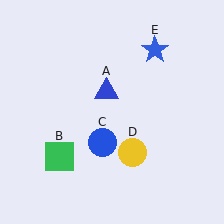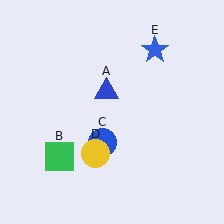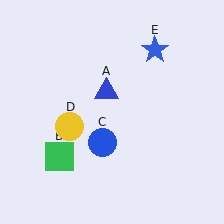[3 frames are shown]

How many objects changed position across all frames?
1 object changed position: yellow circle (object D).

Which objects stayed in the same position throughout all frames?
Blue triangle (object A) and green square (object B) and blue circle (object C) and blue star (object E) remained stationary.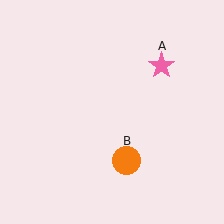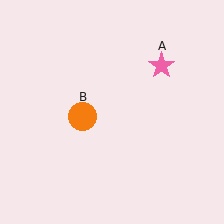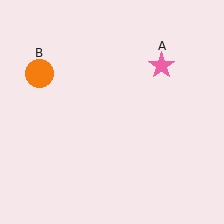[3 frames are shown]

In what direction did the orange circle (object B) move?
The orange circle (object B) moved up and to the left.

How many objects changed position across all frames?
1 object changed position: orange circle (object B).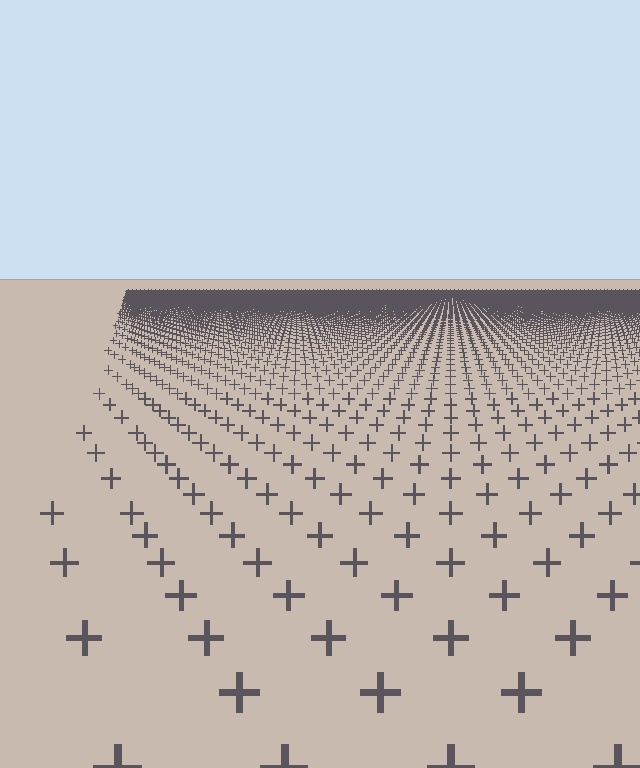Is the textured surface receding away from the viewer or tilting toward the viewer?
The surface is receding away from the viewer. Texture elements get smaller and denser toward the top.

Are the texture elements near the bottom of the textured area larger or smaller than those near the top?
Larger. Near the bottom, elements are closer to the viewer and appear at a bigger on-screen size.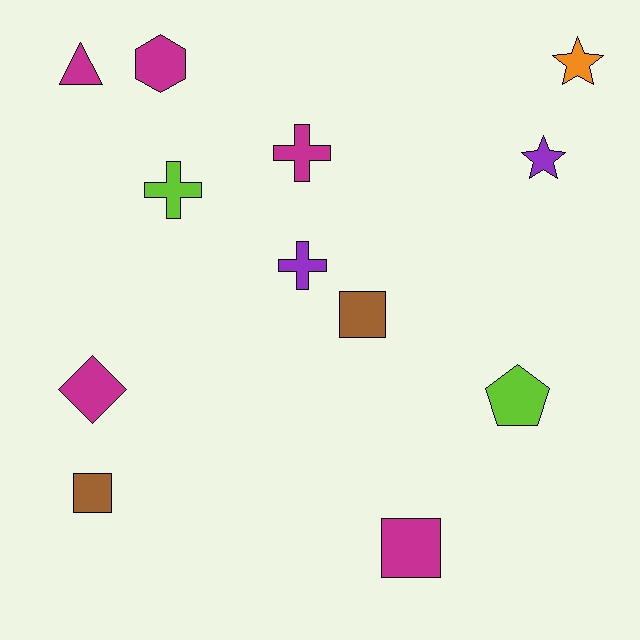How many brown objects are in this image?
There are 2 brown objects.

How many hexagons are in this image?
There is 1 hexagon.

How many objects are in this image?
There are 12 objects.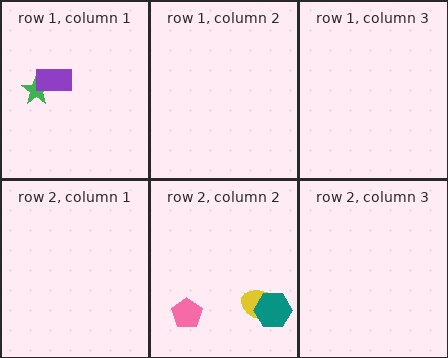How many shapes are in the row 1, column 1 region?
2.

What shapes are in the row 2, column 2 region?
The pink pentagon, the yellow ellipse, the teal hexagon.